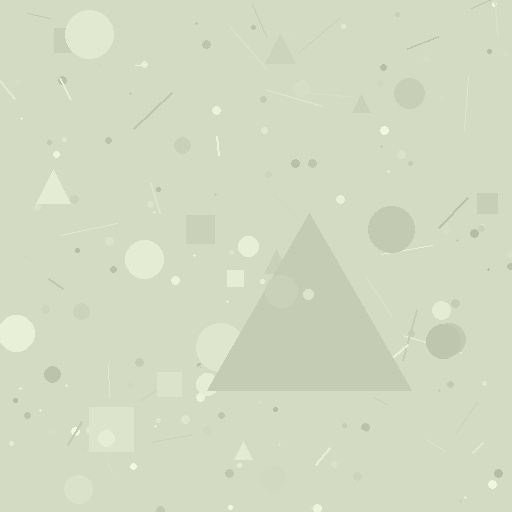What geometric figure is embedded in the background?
A triangle is embedded in the background.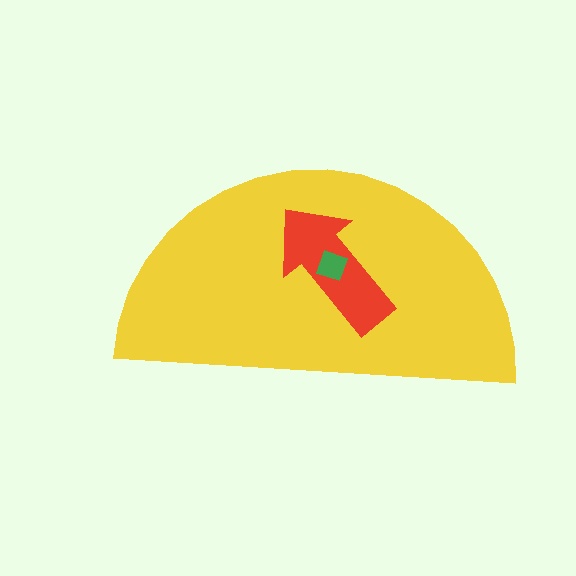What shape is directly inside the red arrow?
The green diamond.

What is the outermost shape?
The yellow semicircle.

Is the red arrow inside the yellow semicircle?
Yes.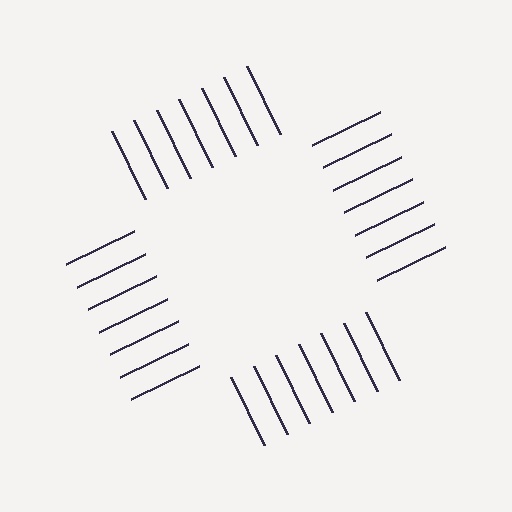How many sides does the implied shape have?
4 sides — the line-ends trace a square.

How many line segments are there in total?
28 — 7 along each of the 4 edges.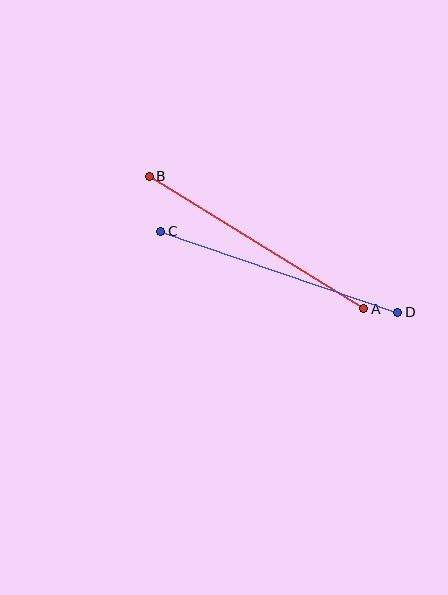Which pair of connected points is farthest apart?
Points A and B are farthest apart.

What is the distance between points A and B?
The distance is approximately 252 pixels.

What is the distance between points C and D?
The distance is approximately 251 pixels.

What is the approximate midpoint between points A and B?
The midpoint is at approximately (257, 243) pixels.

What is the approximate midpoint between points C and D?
The midpoint is at approximately (279, 272) pixels.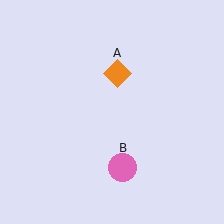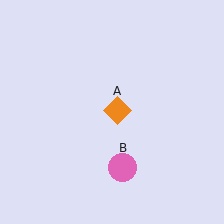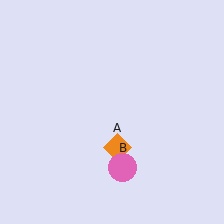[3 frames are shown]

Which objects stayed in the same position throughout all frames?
Pink circle (object B) remained stationary.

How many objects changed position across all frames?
1 object changed position: orange diamond (object A).